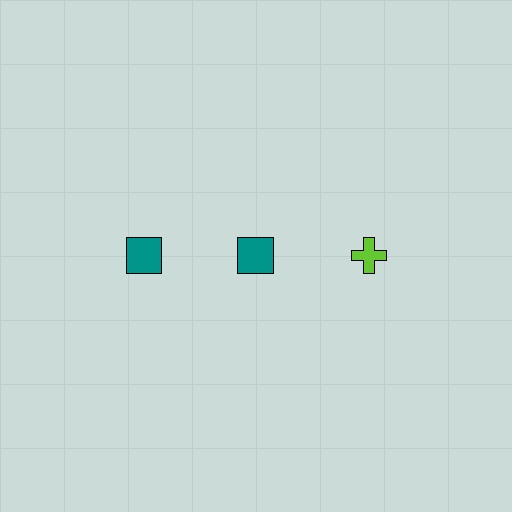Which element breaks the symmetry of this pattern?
The lime cross in the top row, center column breaks the symmetry. All other shapes are teal squares.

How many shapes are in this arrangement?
There are 3 shapes arranged in a grid pattern.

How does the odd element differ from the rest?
It differs in both color (lime instead of teal) and shape (cross instead of square).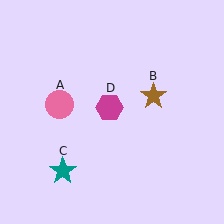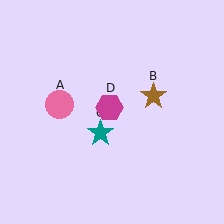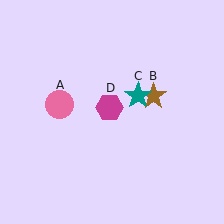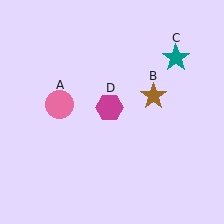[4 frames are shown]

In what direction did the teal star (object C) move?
The teal star (object C) moved up and to the right.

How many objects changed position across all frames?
1 object changed position: teal star (object C).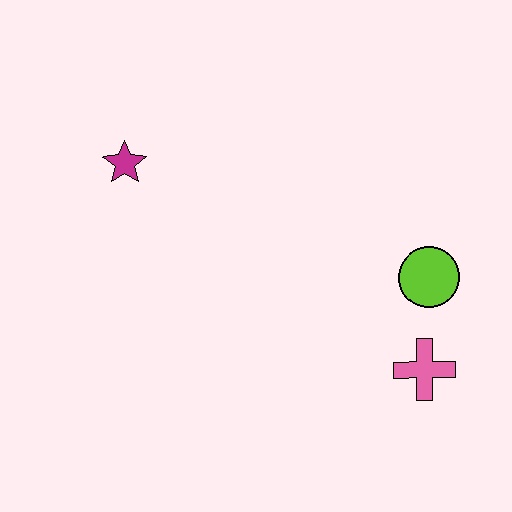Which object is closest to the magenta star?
The lime circle is closest to the magenta star.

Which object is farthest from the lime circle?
The magenta star is farthest from the lime circle.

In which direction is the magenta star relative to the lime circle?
The magenta star is to the left of the lime circle.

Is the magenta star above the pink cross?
Yes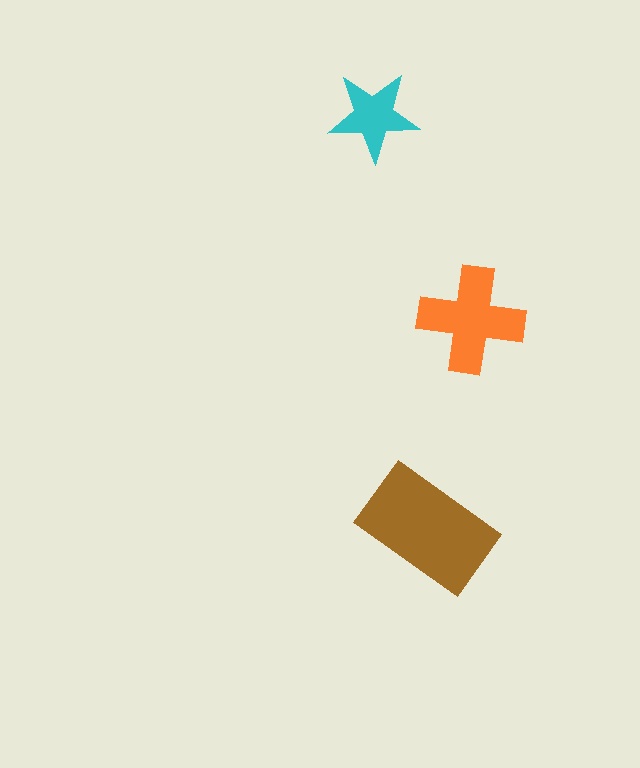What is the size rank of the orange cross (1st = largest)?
2nd.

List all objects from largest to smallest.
The brown rectangle, the orange cross, the cyan star.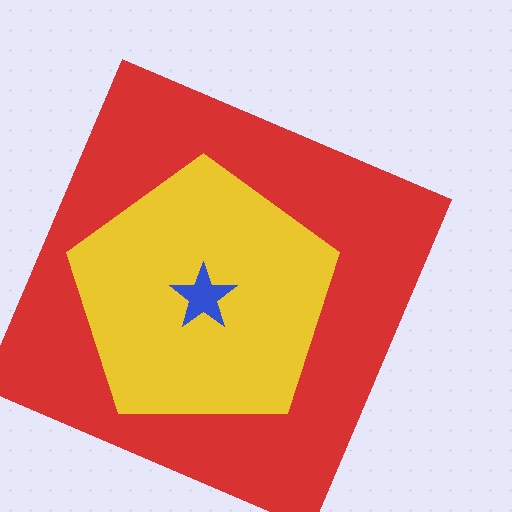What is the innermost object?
The blue star.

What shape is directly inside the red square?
The yellow pentagon.